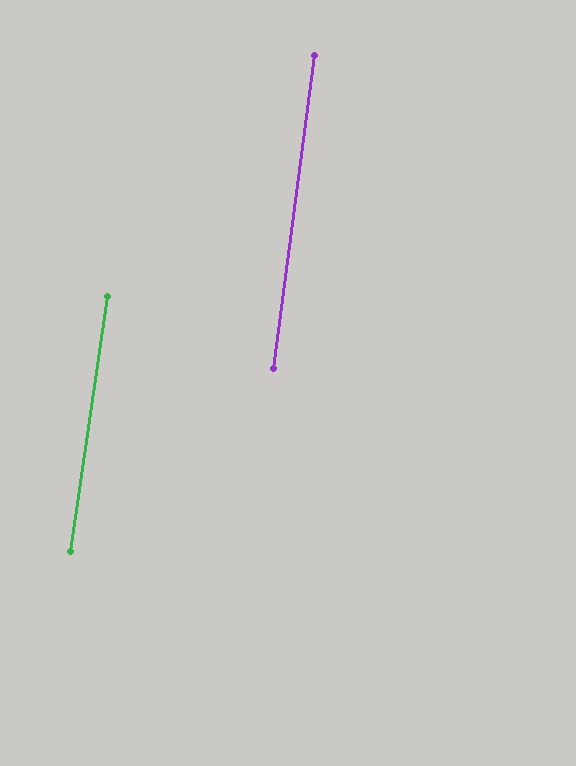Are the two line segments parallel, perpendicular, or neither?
Parallel — their directions differ by only 0.9°.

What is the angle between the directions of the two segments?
Approximately 1 degree.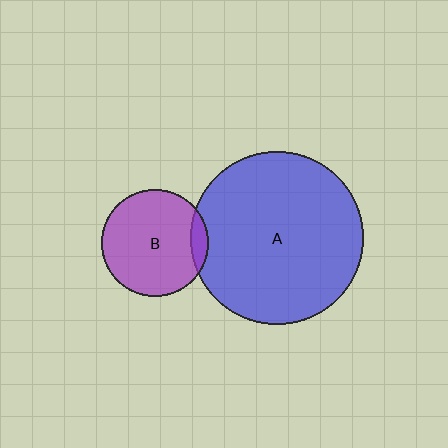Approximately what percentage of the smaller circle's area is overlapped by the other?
Approximately 10%.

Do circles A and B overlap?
Yes.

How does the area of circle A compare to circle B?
Approximately 2.6 times.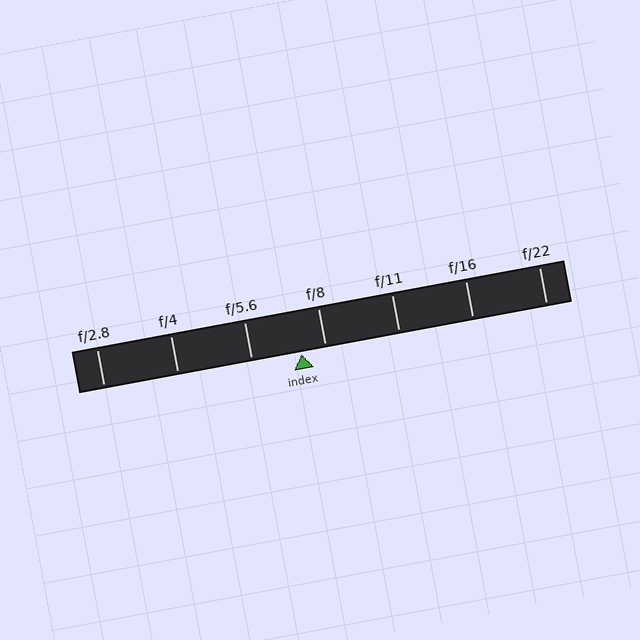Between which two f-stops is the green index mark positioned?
The index mark is between f/5.6 and f/8.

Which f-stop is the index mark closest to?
The index mark is closest to f/8.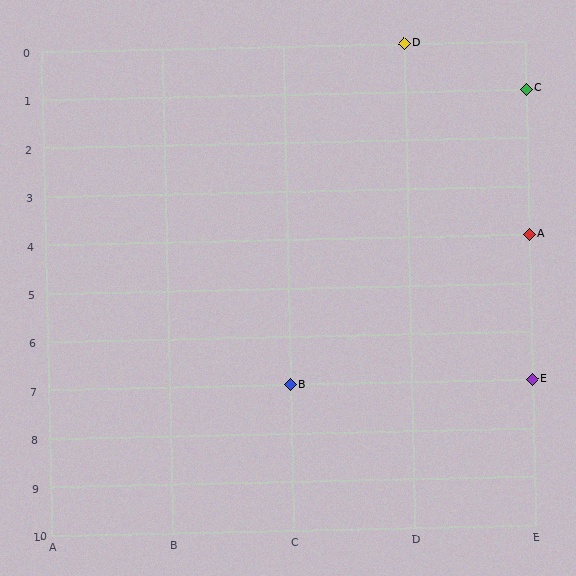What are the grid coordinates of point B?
Point B is at grid coordinates (C, 7).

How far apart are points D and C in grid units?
Points D and C are 1 column and 1 row apart (about 1.4 grid units diagonally).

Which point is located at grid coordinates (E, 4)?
Point A is at (E, 4).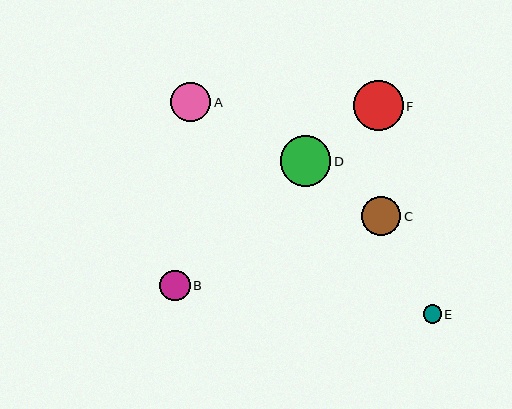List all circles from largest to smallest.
From largest to smallest: D, F, A, C, B, E.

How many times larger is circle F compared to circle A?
Circle F is approximately 1.2 times the size of circle A.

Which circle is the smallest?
Circle E is the smallest with a size of approximately 18 pixels.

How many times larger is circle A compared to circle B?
Circle A is approximately 1.3 times the size of circle B.